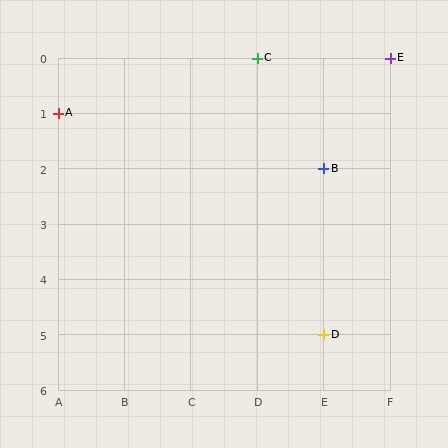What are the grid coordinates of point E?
Point E is at grid coordinates (F, 0).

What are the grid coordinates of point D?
Point D is at grid coordinates (E, 5).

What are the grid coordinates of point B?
Point B is at grid coordinates (E, 2).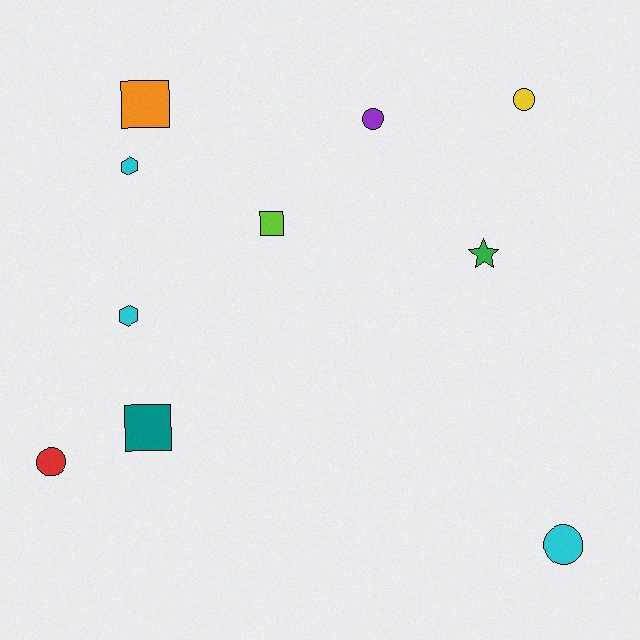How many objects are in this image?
There are 10 objects.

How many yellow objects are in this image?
There is 1 yellow object.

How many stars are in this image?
There is 1 star.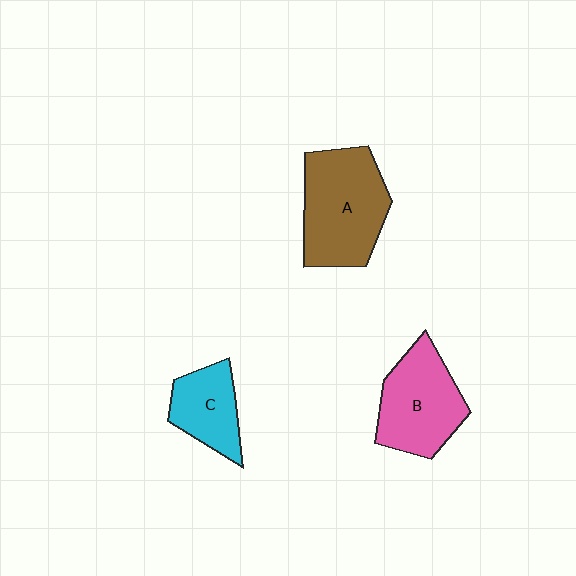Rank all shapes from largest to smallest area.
From largest to smallest: A (brown), B (pink), C (cyan).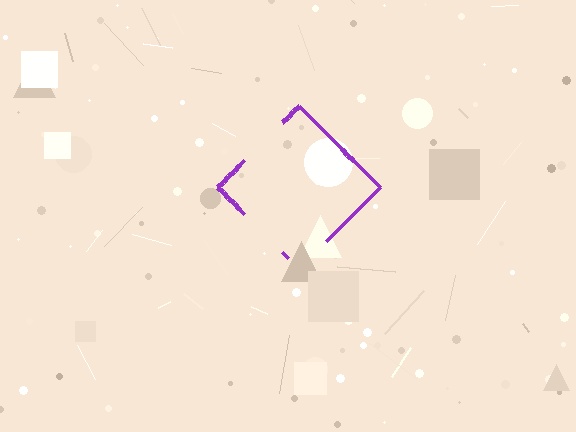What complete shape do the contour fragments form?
The contour fragments form a diamond.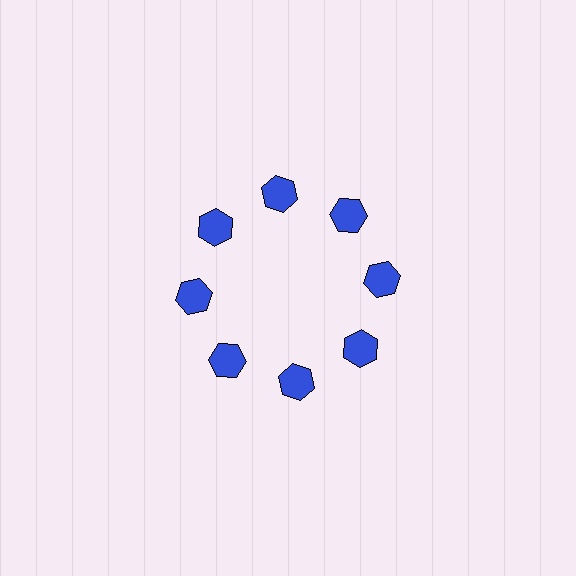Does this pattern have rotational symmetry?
Yes, this pattern has 8-fold rotational symmetry. It looks the same after rotating 45 degrees around the center.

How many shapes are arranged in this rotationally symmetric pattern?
There are 8 shapes, arranged in 8 groups of 1.